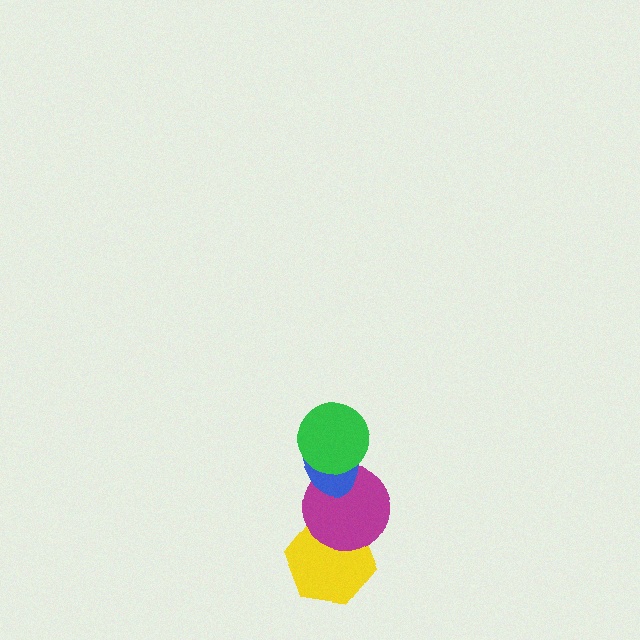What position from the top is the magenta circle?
The magenta circle is 3rd from the top.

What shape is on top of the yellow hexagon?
The magenta circle is on top of the yellow hexagon.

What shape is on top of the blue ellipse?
The green circle is on top of the blue ellipse.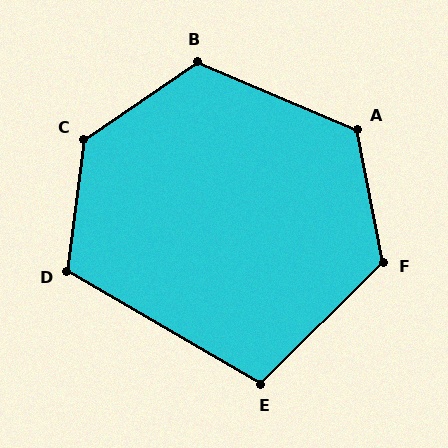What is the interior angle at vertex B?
Approximately 123 degrees (obtuse).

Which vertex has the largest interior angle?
C, at approximately 131 degrees.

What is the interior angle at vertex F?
Approximately 124 degrees (obtuse).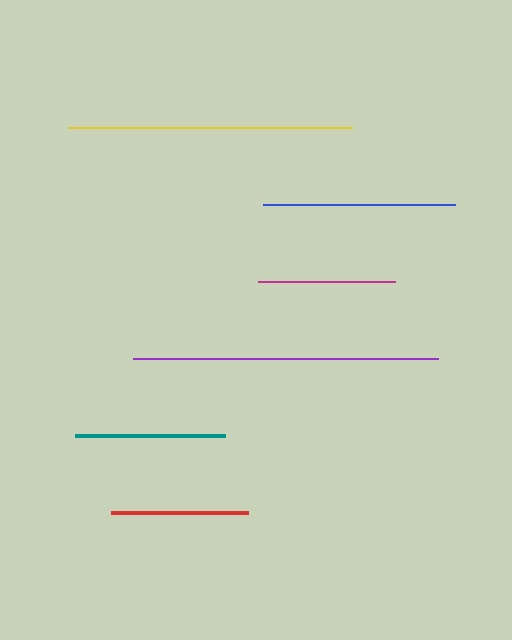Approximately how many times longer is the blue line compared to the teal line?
The blue line is approximately 1.3 times the length of the teal line.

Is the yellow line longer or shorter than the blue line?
The yellow line is longer than the blue line.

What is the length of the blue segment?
The blue segment is approximately 192 pixels long.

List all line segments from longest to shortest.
From longest to shortest: purple, yellow, blue, teal, red, magenta.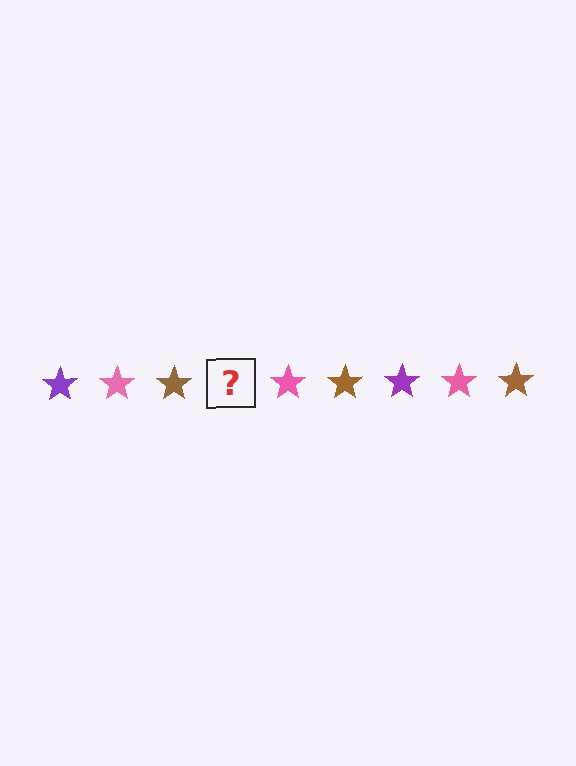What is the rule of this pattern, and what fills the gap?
The rule is that the pattern cycles through purple, pink, brown stars. The gap should be filled with a purple star.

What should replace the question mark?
The question mark should be replaced with a purple star.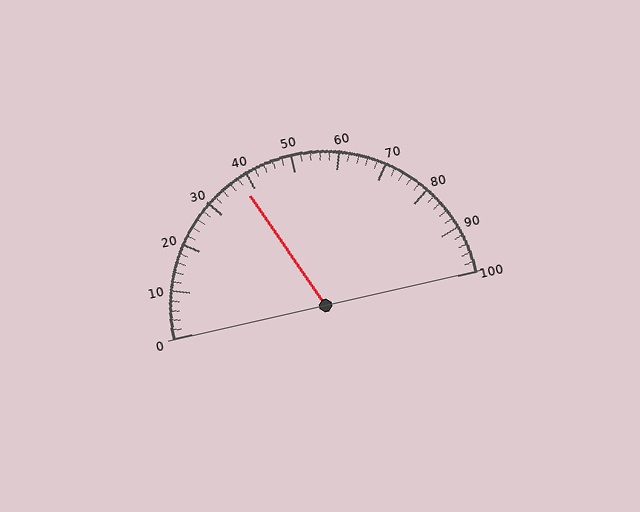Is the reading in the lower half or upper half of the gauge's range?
The reading is in the lower half of the range (0 to 100).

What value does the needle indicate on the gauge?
The needle indicates approximately 38.